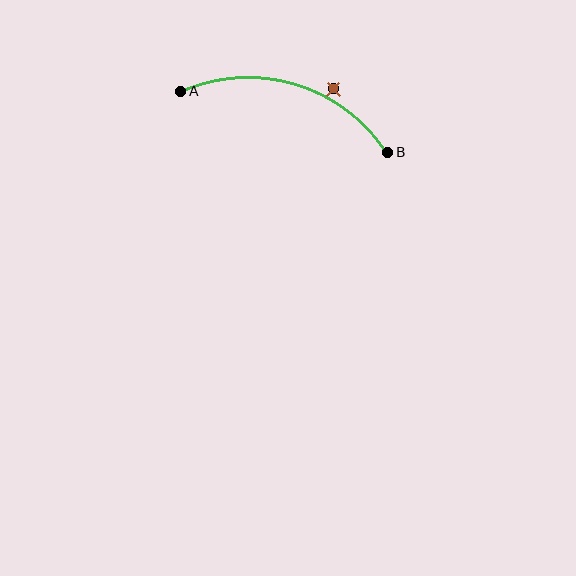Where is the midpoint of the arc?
The arc midpoint is the point on the curve farthest from the straight line joining A and B. It sits above that line.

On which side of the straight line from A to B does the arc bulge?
The arc bulges above the straight line connecting A and B.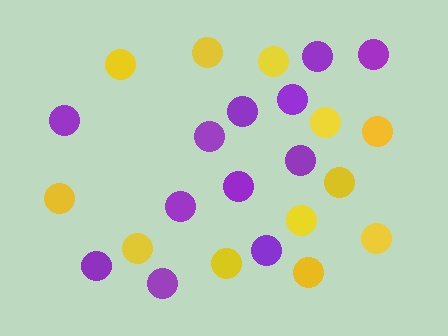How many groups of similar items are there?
There are 2 groups: one group of purple circles (12) and one group of yellow circles (12).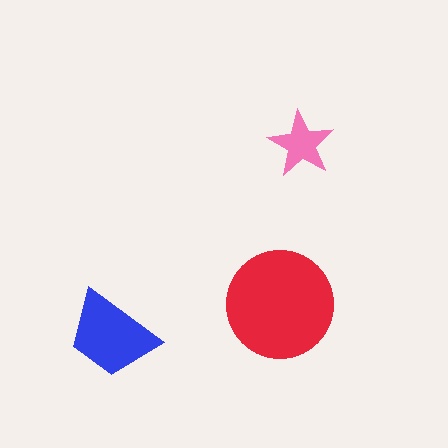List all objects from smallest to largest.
The pink star, the blue trapezoid, the red circle.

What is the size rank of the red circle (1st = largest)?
1st.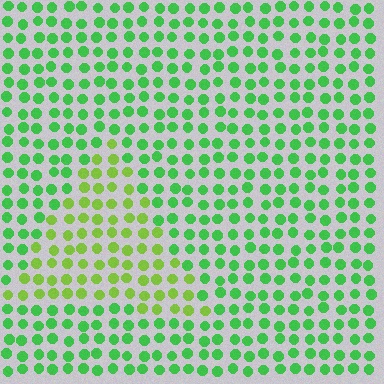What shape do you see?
I see a triangle.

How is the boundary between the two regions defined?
The boundary is defined purely by a slight shift in hue (about 35 degrees). Spacing, size, and orientation are identical on both sides.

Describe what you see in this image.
The image is filled with small green elements in a uniform arrangement. A triangle-shaped region is visible where the elements are tinted to a slightly different hue, forming a subtle color boundary.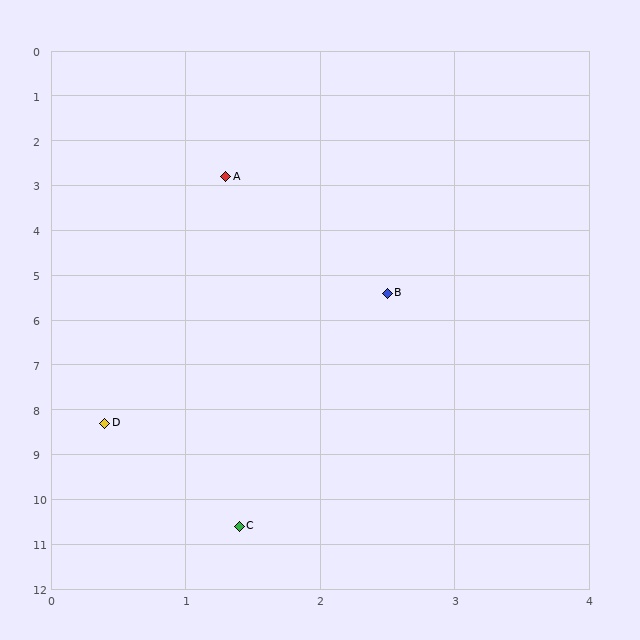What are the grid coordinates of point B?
Point B is at approximately (2.5, 5.4).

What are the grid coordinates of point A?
Point A is at approximately (1.3, 2.8).